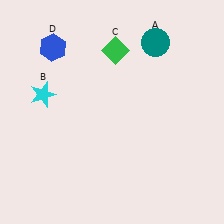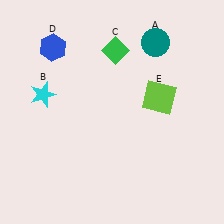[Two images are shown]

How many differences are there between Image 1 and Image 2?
There is 1 difference between the two images.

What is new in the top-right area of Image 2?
A lime square (E) was added in the top-right area of Image 2.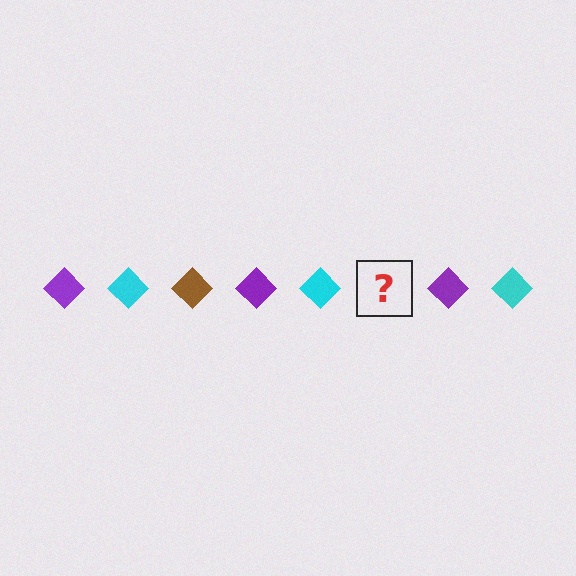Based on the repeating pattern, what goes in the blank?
The blank should be a brown diamond.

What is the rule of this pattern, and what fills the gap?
The rule is that the pattern cycles through purple, cyan, brown diamonds. The gap should be filled with a brown diamond.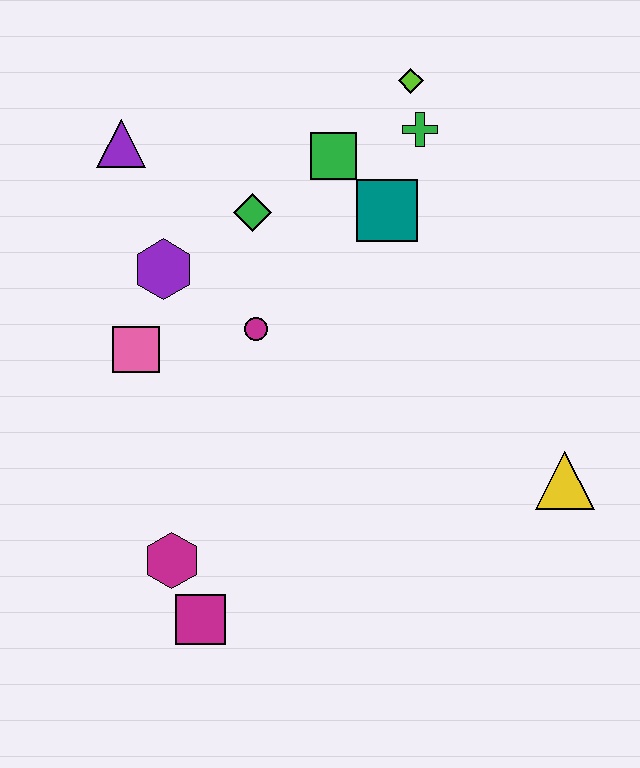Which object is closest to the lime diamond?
The green cross is closest to the lime diamond.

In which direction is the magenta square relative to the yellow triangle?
The magenta square is to the left of the yellow triangle.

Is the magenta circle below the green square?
Yes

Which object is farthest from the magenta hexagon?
The lime diamond is farthest from the magenta hexagon.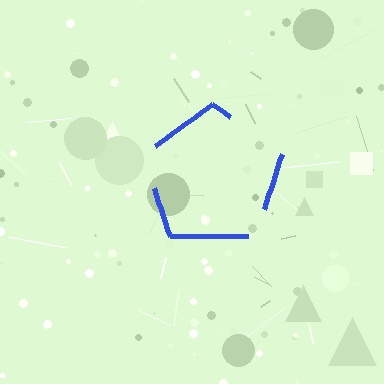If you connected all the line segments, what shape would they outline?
They would outline a pentagon.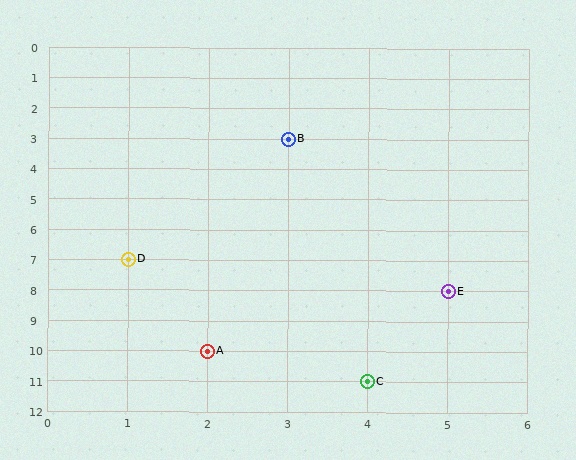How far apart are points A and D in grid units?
Points A and D are 1 column and 3 rows apart (about 3.2 grid units diagonally).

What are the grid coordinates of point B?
Point B is at grid coordinates (3, 3).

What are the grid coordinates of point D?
Point D is at grid coordinates (1, 7).